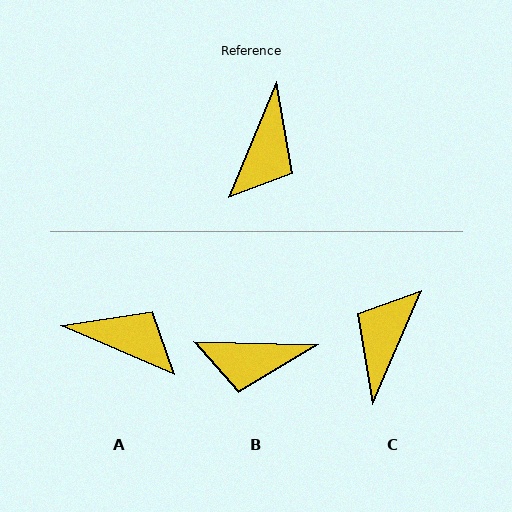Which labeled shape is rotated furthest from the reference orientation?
C, about 179 degrees away.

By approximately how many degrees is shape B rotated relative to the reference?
Approximately 69 degrees clockwise.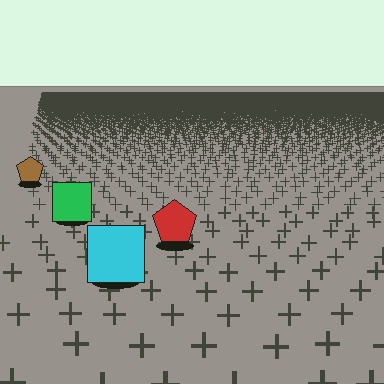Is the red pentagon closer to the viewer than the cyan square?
No. The cyan square is closer — you can tell from the texture gradient: the ground texture is coarser near it.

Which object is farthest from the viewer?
The brown pentagon is farthest from the viewer. It appears smaller and the ground texture around it is denser.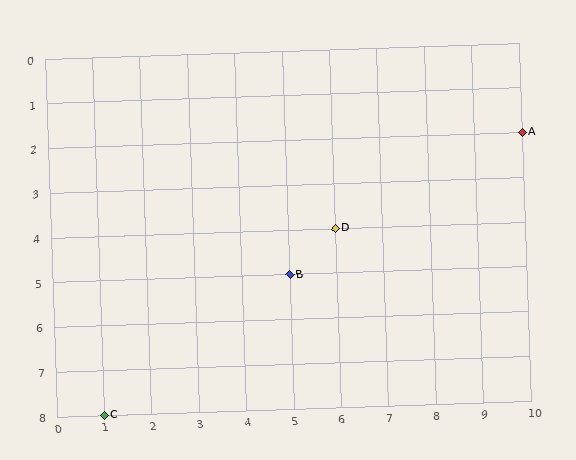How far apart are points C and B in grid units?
Points C and B are 4 columns and 3 rows apart (about 5.0 grid units diagonally).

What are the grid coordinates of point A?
Point A is at grid coordinates (10, 2).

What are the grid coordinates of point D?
Point D is at grid coordinates (6, 4).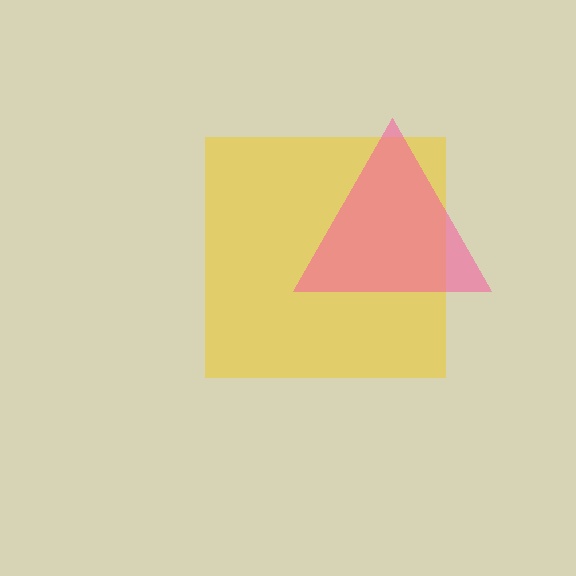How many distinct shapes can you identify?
There are 2 distinct shapes: a yellow square, a pink triangle.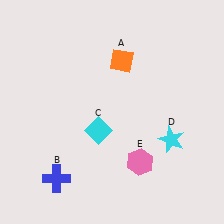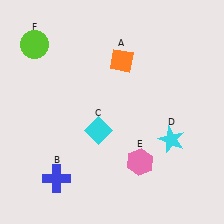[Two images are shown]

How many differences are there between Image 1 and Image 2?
There is 1 difference between the two images.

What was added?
A lime circle (F) was added in Image 2.